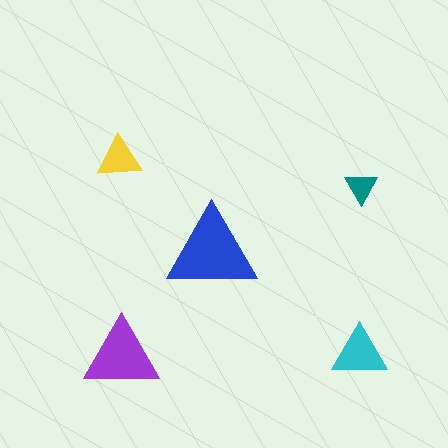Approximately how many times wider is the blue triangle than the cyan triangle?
About 1.5 times wider.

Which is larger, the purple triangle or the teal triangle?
The purple one.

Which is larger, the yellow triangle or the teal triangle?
The yellow one.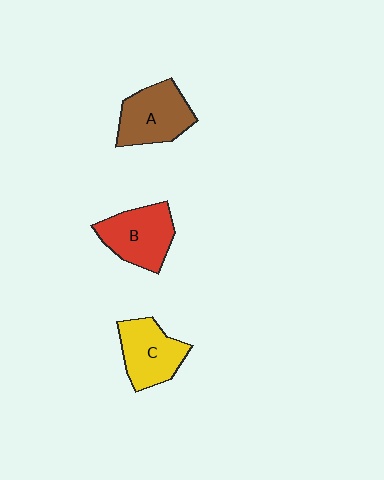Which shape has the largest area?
Shape A (brown).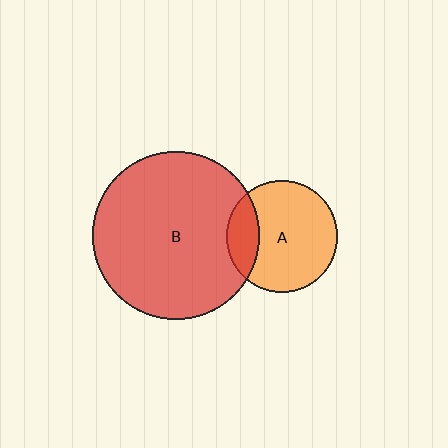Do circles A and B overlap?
Yes.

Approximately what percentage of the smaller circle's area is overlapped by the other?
Approximately 20%.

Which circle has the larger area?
Circle B (red).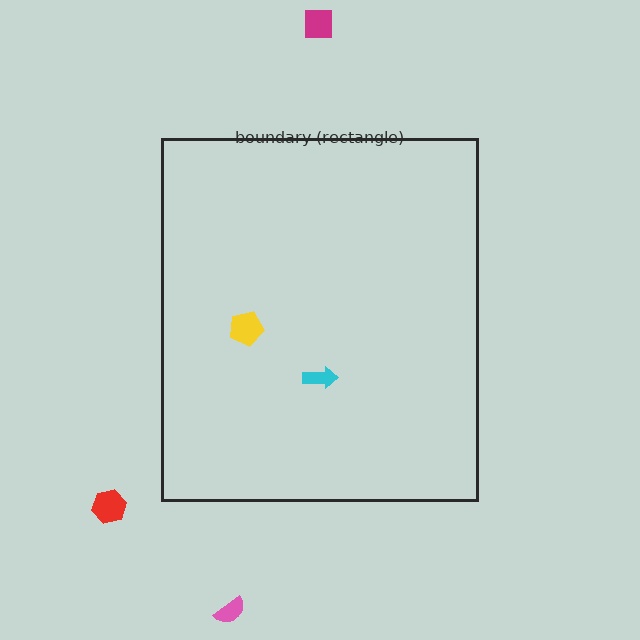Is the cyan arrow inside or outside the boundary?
Inside.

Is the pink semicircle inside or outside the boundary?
Outside.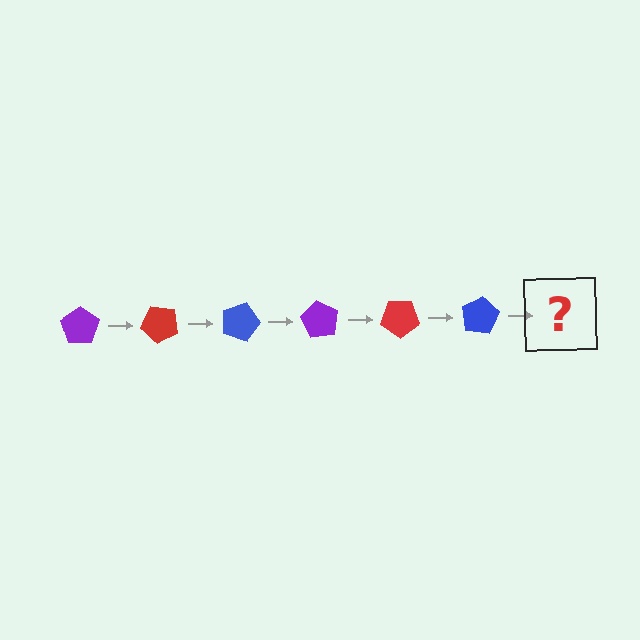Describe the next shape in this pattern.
It should be a purple pentagon, rotated 270 degrees from the start.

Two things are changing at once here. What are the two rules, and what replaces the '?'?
The two rules are that it rotates 45 degrees each step and the color cycles through purple, red, and blue. The '?' should be a purple pentagon, rotated 270 degrees from the start.